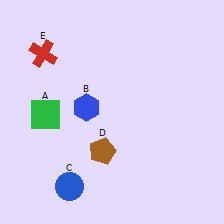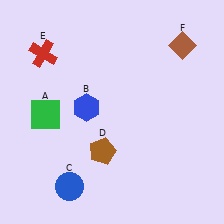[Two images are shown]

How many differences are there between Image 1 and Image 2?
There is 1 difference between the two images.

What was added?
A brown diamond (F) was added in Image 2.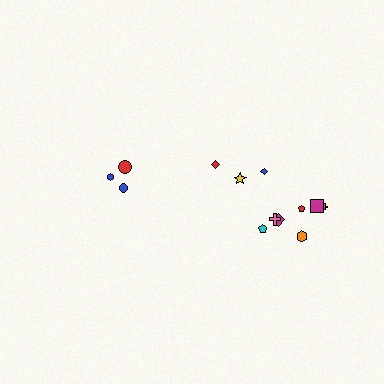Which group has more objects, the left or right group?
The right group.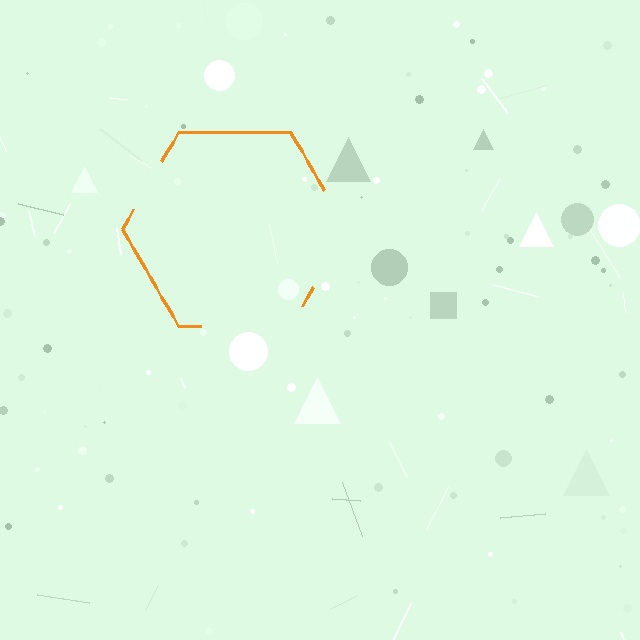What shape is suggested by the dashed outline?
The dashed outline suggests a hexagon.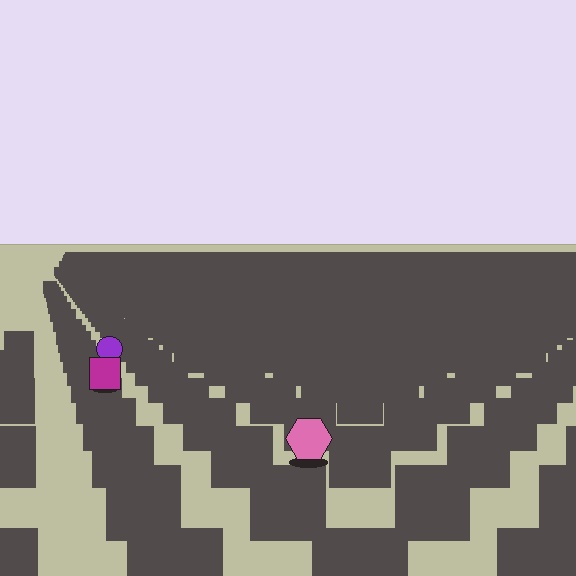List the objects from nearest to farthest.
From nearest to farthest: the pink hexagon, the magenta square, the purple circle.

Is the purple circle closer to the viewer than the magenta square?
No. The magenta square is closer — you can tell from the texture gradient: the ground texture is coarser near it.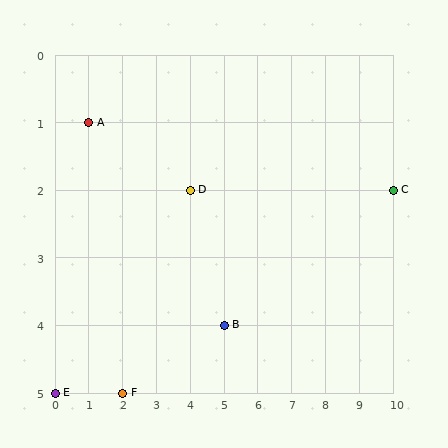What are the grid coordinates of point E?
Point E is at grid coordinates (0, 5).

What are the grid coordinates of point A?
Point A is at grid coordinates (1, 1).